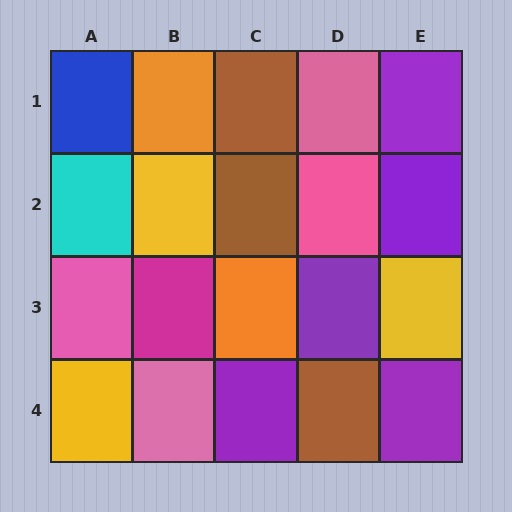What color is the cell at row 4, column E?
Purple.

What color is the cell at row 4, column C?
Purple.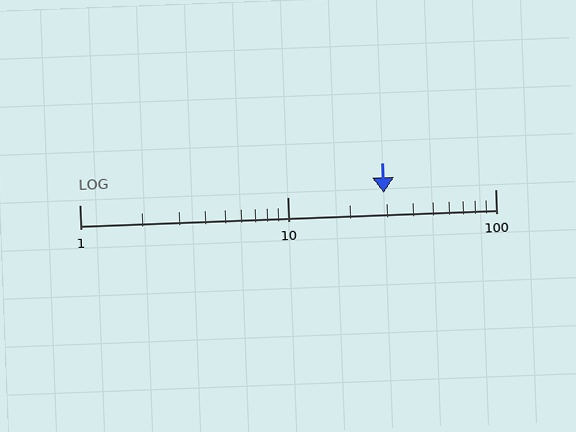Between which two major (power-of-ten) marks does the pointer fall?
The pointer is between 10 and 100.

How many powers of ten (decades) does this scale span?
The scale spans 2 decades, from 1 to 100.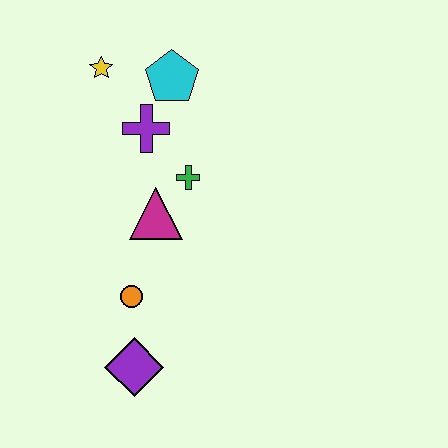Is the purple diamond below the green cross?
Yes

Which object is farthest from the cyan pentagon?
The purple diamond is farthest from the cyan pentagon.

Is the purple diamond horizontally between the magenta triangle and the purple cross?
No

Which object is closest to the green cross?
The magenta triangle is closest to the green cross.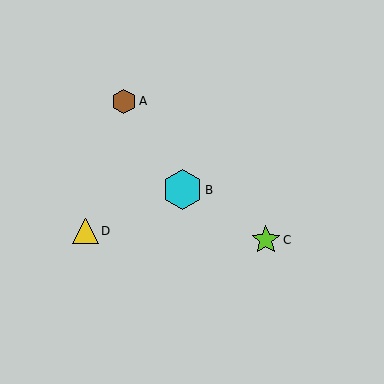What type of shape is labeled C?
Shape C is a lime star.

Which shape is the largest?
The cyan hexagon (labeled B) is the largest.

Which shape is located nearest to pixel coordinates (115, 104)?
The brown hexagon (labeled A) at (124, 101) is nearest to that location.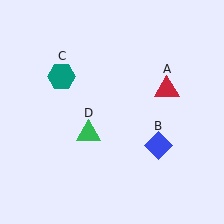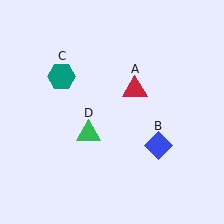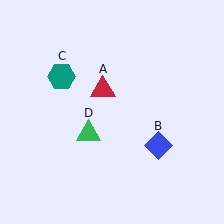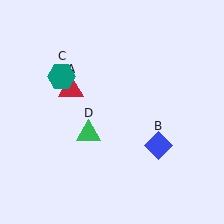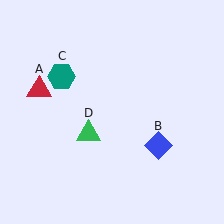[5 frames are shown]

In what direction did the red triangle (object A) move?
The red triangle (object A) moved left.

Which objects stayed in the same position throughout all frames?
Blue diamond (object B) and teal hexagon (object C) and green triangle (object D) remained stationary.